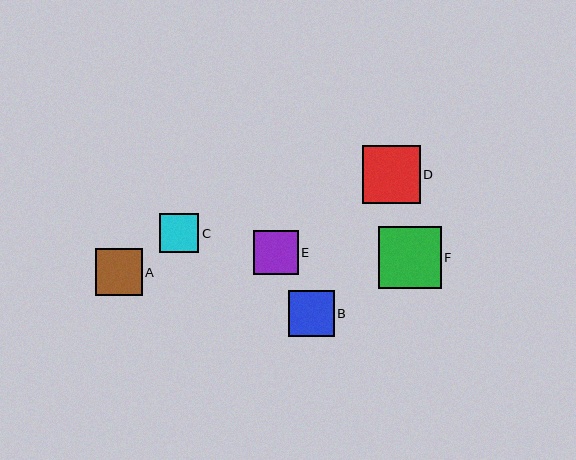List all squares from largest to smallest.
From largest to smallest: F, D, A, B, E, C.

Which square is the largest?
Square F is the largest with a size of approximately 63 pixels.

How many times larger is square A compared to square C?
Square A is approximately 1.2 times the size of square C.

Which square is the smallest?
Square C is the smallest with a size of approximately 39 pixels.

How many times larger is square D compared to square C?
Square D is approximately 1.5 times the size of square C.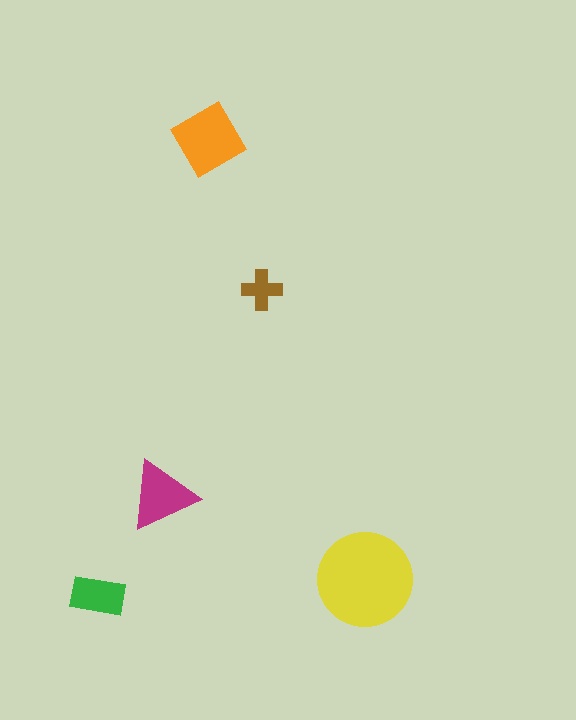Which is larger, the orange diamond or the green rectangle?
The orange diamond.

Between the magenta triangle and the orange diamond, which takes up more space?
The orange diamond.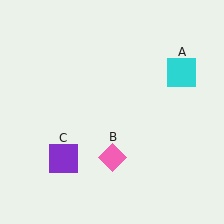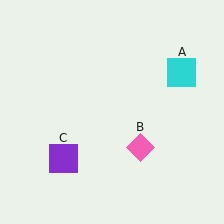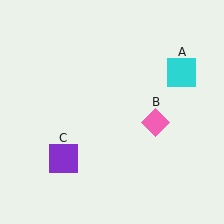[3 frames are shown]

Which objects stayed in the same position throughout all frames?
Cyan square (object A) and purple square (object C) remained stationary.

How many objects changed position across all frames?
1 object changed position: pink diamond (object B).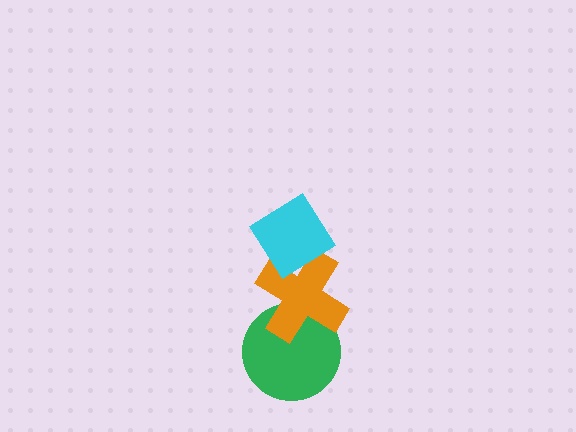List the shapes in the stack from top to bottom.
From top to bottom: the cyan diamond, the orange cross, the green circle.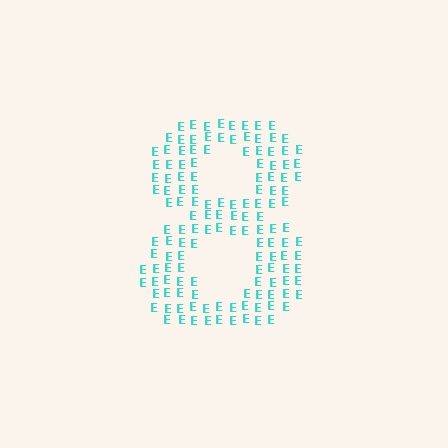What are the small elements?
The small elements are letter E's.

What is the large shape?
The large shape is the digit 8.